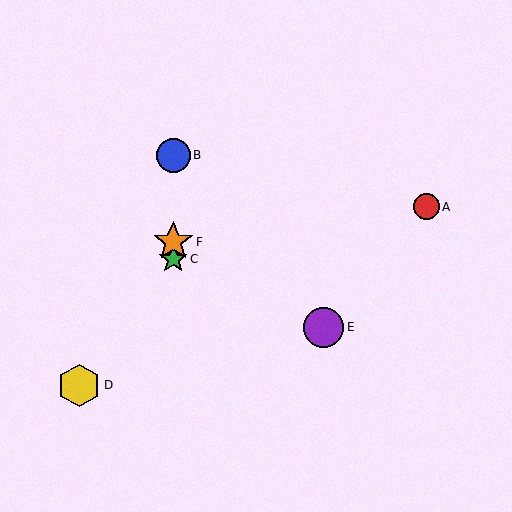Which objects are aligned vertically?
Objects B, C, F are aligned vertically.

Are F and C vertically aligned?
Yes, both are at x≈173.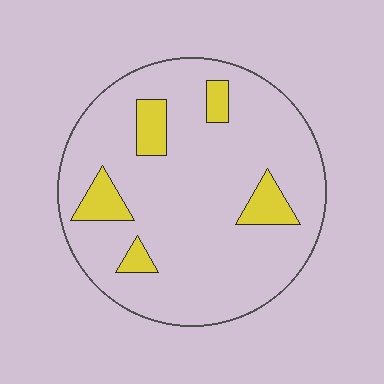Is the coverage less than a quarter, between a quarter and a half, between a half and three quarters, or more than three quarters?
Less than a quarter.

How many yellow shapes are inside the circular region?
5.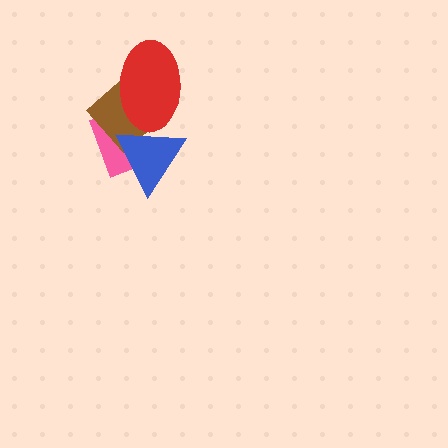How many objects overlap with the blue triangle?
3 objects overlap with the blue triangle.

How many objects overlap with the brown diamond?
3 objects overlap with the brown diamond.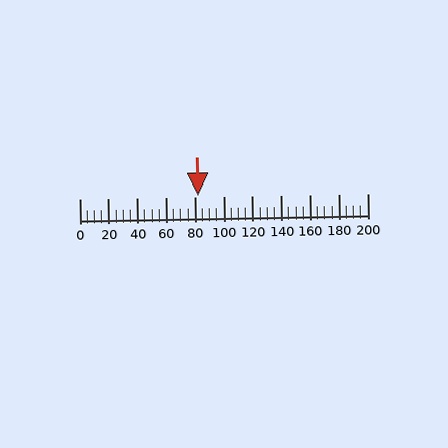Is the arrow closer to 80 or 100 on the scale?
The arrow is closer to 80.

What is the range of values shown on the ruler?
The ruler shows values from 0 to 200.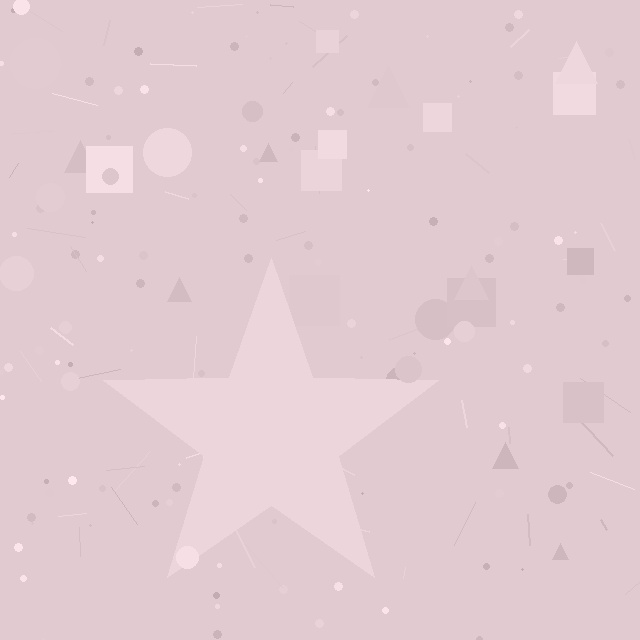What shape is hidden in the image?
A star is hidden in the image.